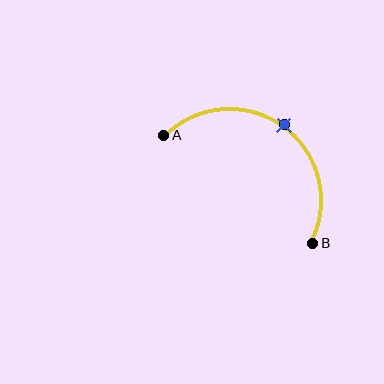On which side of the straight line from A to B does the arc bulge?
The arc bulges above and to the right of the straight line connecting A and B.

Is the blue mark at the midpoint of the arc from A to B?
Yes. The blue mark lies on the arc at equal arc-length from both A and B — it is the arc midpoint.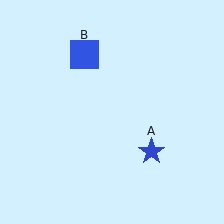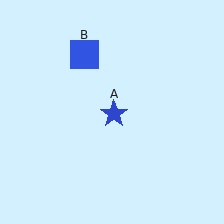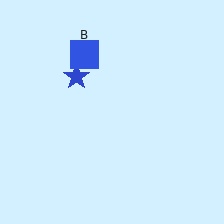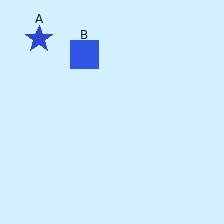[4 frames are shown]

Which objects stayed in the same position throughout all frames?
Blue square (object B) remained stationary.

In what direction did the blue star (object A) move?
The blue star (object A) moved up and to the left.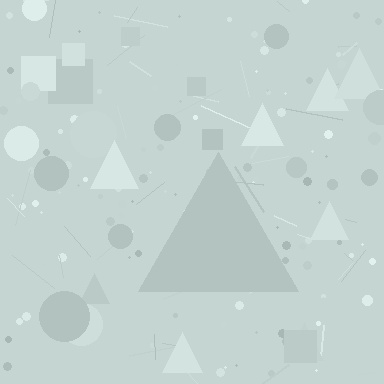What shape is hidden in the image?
A triangle is hidden in the image.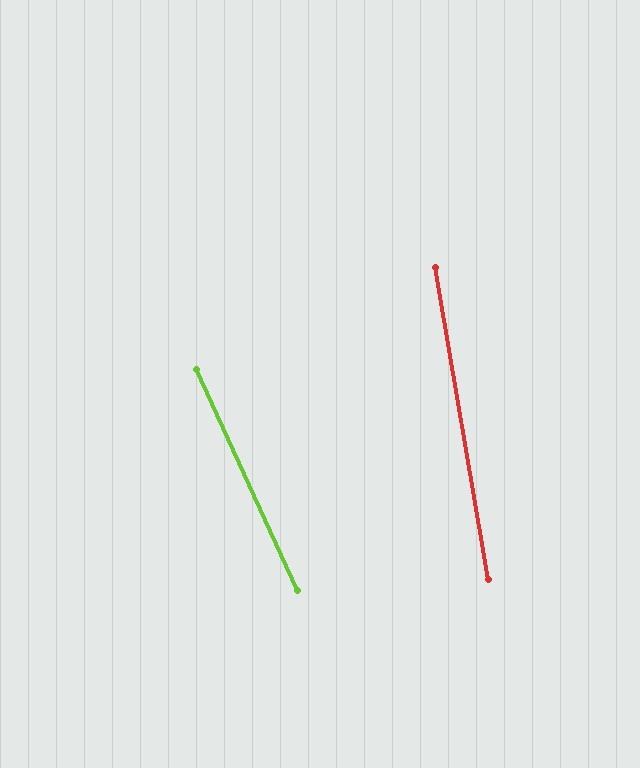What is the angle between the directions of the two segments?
Approximately 15 degrees.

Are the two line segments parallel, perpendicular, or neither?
Neither parallel nor perpendicular — they differ by about 15°.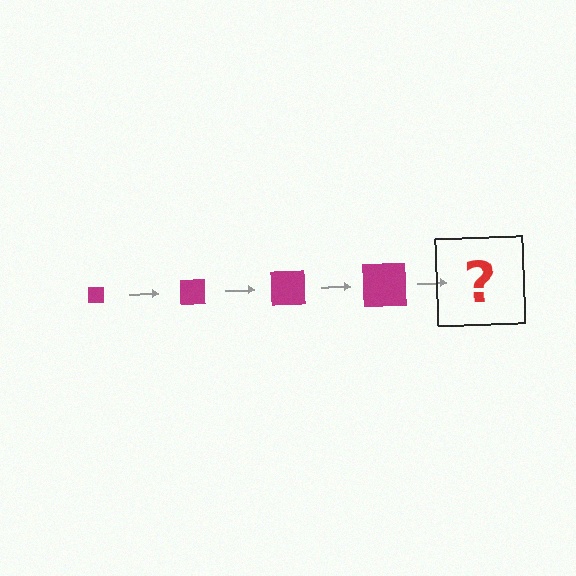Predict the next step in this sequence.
The next step is a magenta square, larger than the previous one.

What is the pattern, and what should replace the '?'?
The pattern is that the square gets progressively larger each step. The '?' should be a magenta square, larger than the previous one.